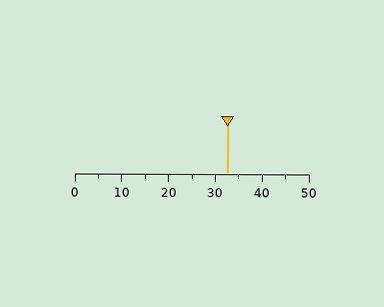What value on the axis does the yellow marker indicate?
The marker indicates approximately 32.5.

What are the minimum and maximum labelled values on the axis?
The axis runs from 0 to 50.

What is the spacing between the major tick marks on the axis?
The major ticks are spaced 10 apart.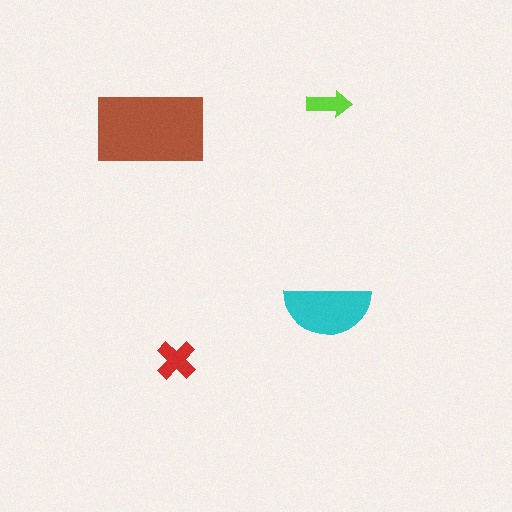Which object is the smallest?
The lime arrow.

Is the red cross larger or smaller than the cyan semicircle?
Smaller.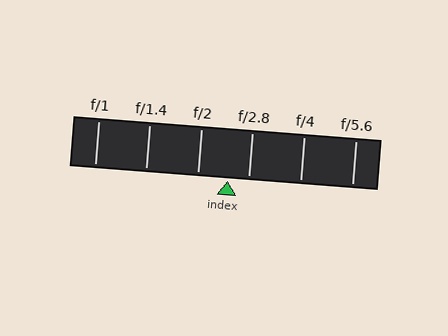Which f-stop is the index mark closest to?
The index mark is closest to f/2.8.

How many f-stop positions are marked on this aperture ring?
There are 6 f-stop positions marked.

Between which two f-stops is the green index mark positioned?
The index mark is between f/2 and f/2.8.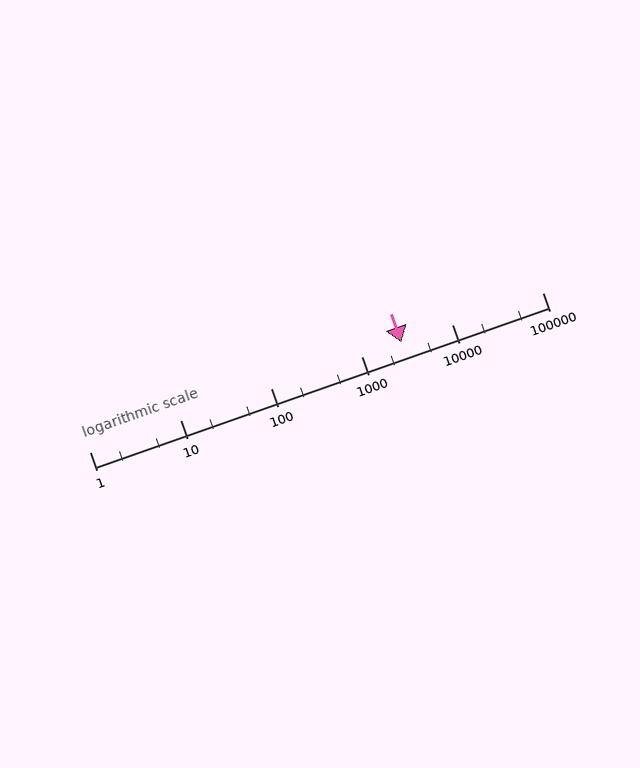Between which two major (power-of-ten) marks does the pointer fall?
The pointer is between 1000 and 10000.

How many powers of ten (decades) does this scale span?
The scale spans 5 decades, from 1 to 100000.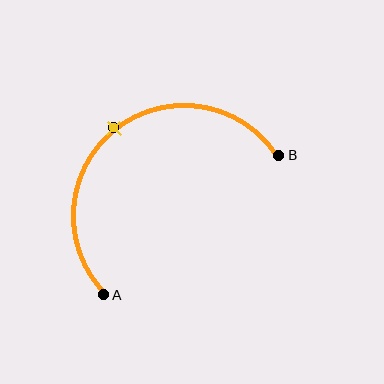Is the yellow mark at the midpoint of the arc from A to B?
Yes. The yellow mark lies on the arc at equal arc-length from both A and B — it is the arc midpoint.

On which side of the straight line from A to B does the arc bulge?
The arc bulges above and to the left of the straight line connecting A and B.